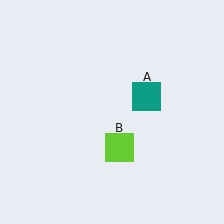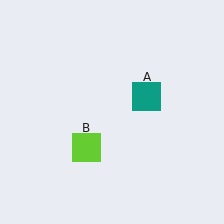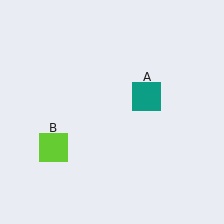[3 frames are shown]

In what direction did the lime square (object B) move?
The lime square (object B) moved left.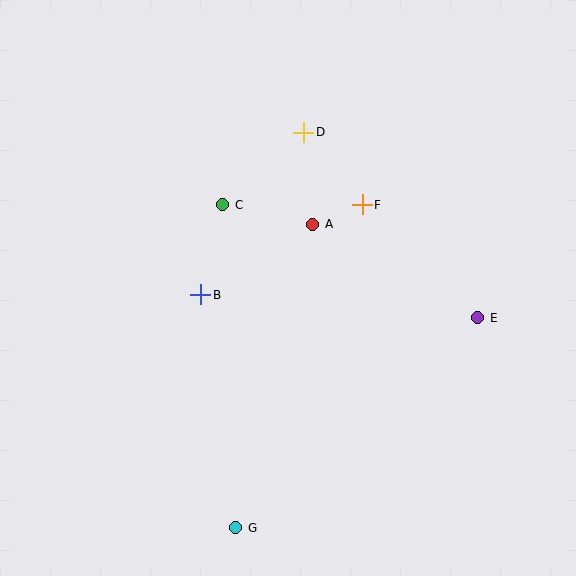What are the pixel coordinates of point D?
Point D is at (303, 132).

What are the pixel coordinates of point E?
Point E is at (478, 318).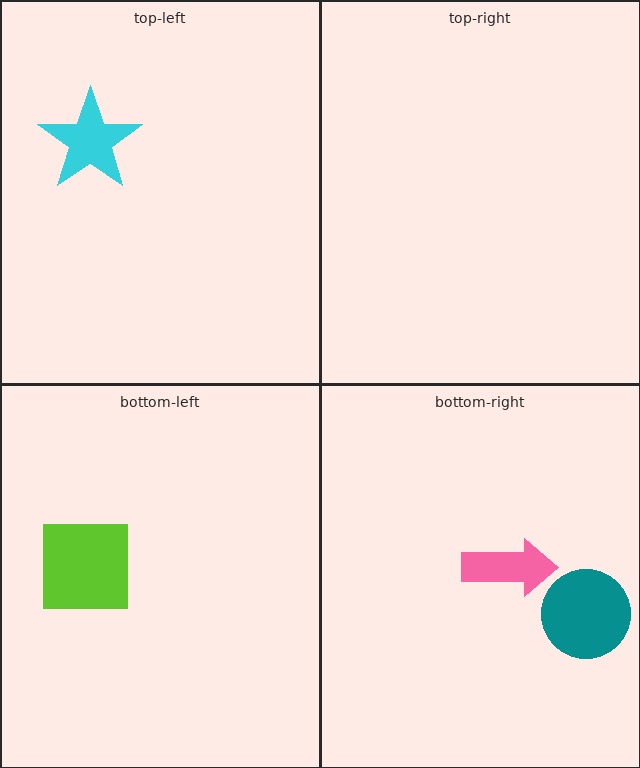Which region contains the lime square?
The bottom-left region.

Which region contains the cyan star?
The top-left region.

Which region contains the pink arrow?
The bottom-right region.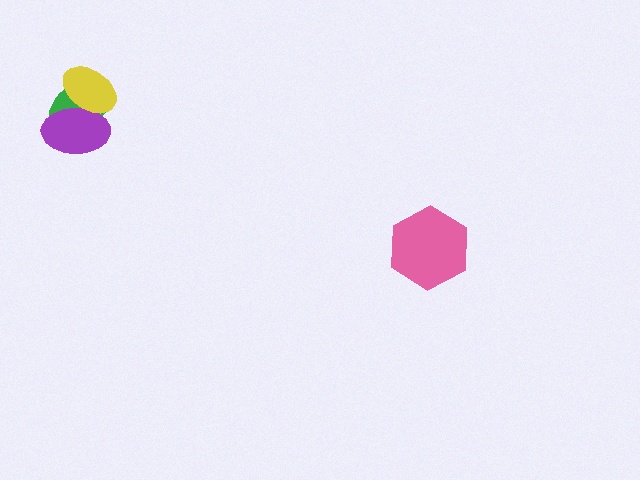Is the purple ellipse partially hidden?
Yes, it is partially covered by another shape.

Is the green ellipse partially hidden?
Yes, it is partially covered by another shape.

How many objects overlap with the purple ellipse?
2 objects overlap with the purple ellipse.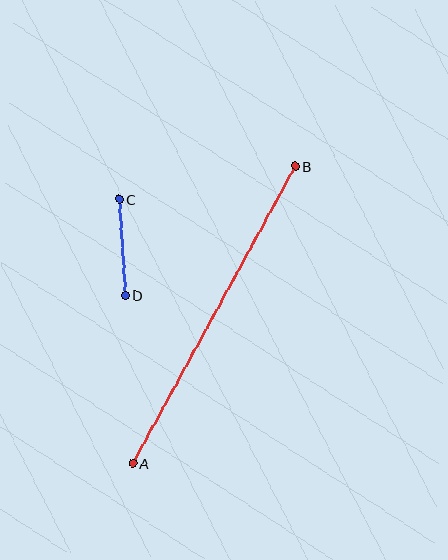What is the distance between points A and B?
The distance is approximately 339 pixels.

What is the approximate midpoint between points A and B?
The midpoint is at approximately (214, 315) pixels.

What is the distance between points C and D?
The distance is approximately 96 pixels.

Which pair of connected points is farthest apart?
Points A and B are farthest apart.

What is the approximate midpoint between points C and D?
The midpoint is at approximately (122, 247) pixels.